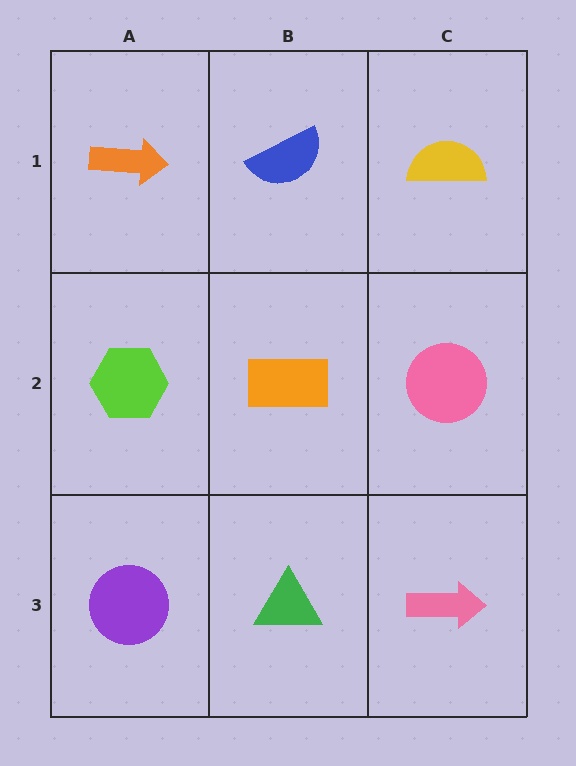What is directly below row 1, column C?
A pink circle.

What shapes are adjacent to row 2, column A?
An orange arrow (row 1, column A), a purple circle (row 3, column A), an orange rectangle (row 2, column B).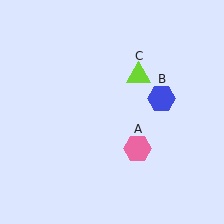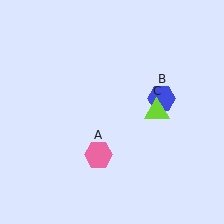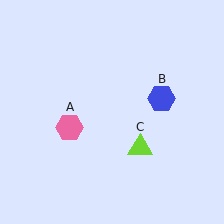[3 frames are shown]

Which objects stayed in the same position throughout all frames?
Blue hexagon (object B) remained stationary.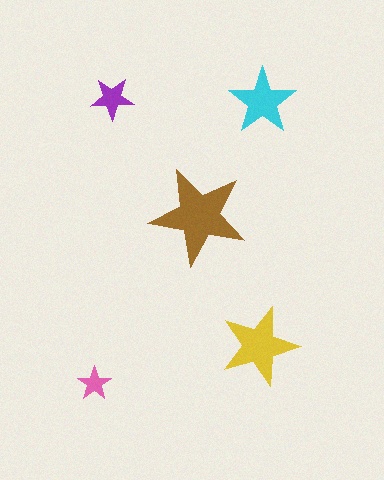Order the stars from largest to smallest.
the brown one, the yellow one, the cyan one, the purple one, the pink one.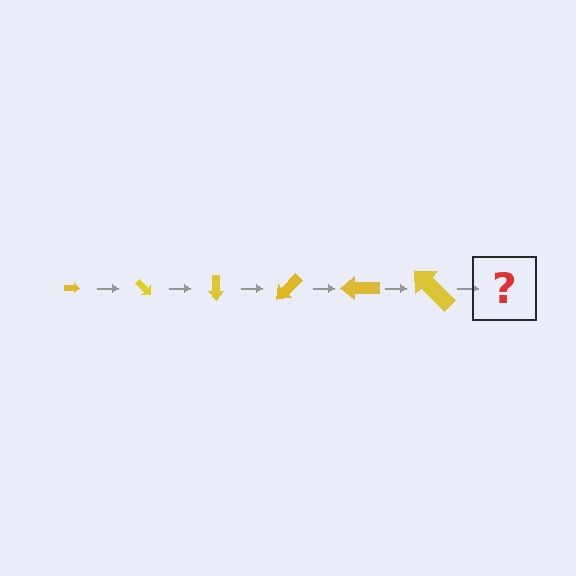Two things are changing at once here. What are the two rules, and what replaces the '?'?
The two rules are that the arrow grows larger each step and it rotates 45 degrees each step. The '?' should be an arrow, larger than the previous one and rotated 270 degrees from the start.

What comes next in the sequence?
The next element should be an arrow, larger than the previous one and rotated 270 degrees from the start.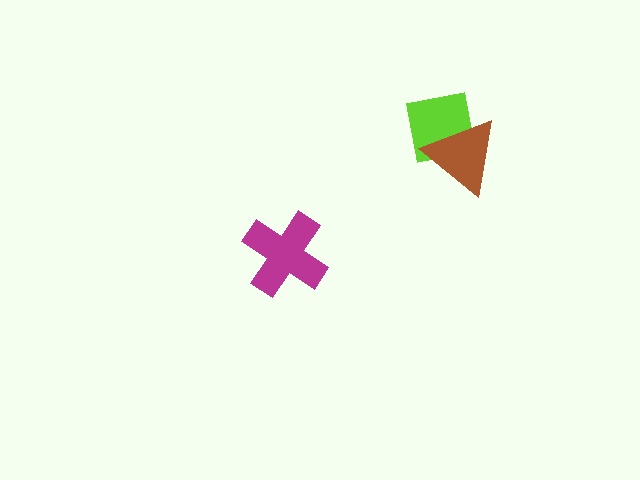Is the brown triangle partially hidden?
No, no other shape covers it.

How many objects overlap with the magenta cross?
0 objects overlap with the magenta cross.